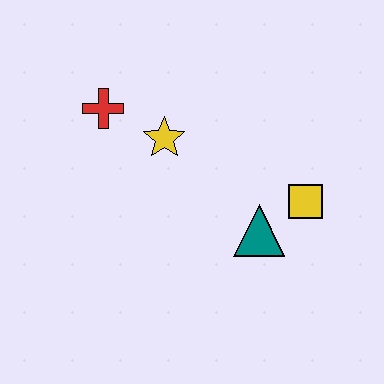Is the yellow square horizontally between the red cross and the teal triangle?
No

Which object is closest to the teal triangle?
The yellow square is closest to the teal triangle.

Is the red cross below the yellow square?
No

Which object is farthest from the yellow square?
The red cross is farthest from the yellow square.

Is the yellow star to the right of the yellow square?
No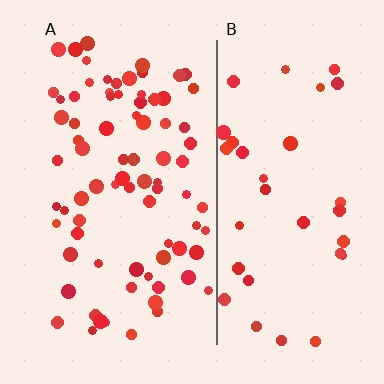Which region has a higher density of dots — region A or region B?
A (the left).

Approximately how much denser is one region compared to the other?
Approximately 2.3× — region A over region B.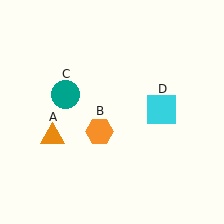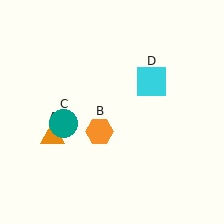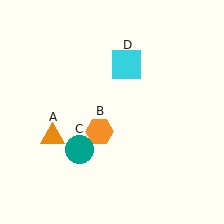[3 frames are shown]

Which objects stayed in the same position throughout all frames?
Orange triangle (object A) and orange hexagon (object B) remained stationary.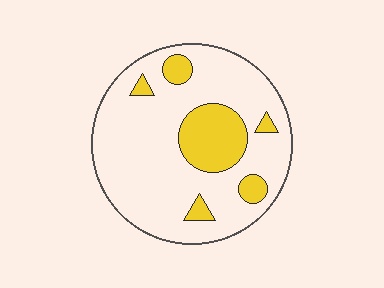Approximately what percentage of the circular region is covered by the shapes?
Approximately 20%.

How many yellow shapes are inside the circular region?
6.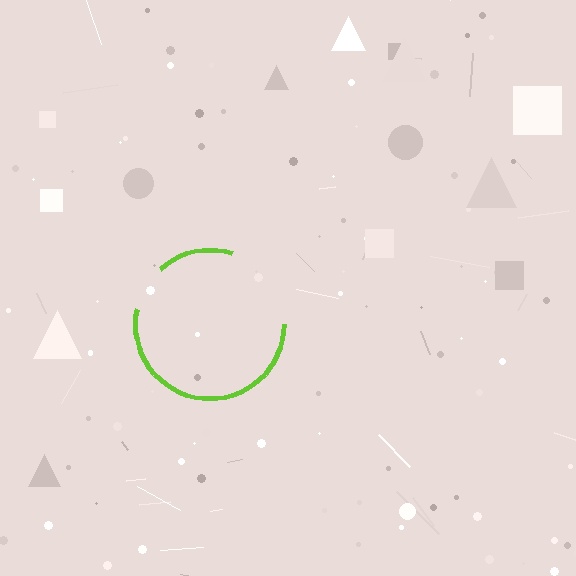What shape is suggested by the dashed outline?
The dashed outline suggests a circle.